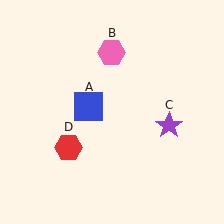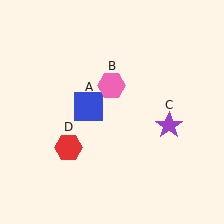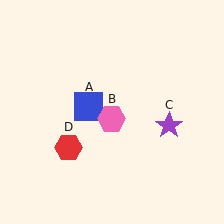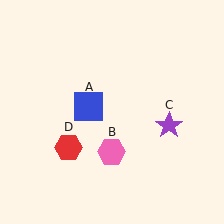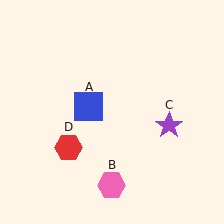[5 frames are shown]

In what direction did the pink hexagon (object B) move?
The pink hexagon (object B) moved down.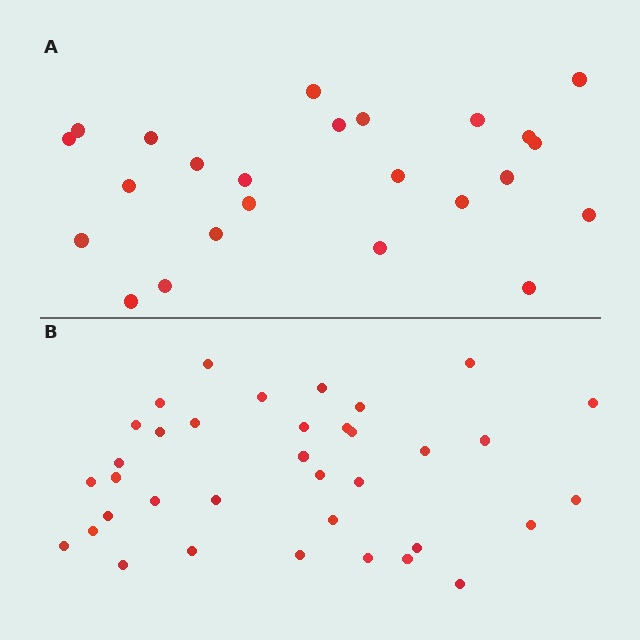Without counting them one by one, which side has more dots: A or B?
Region B (the bottom region) has more dots.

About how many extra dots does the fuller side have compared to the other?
Region B has roughly 12 or so more dots than region A.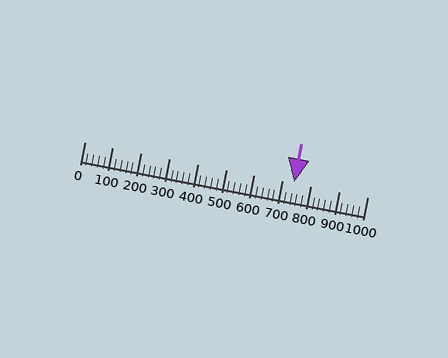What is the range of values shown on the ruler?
The ruler shows values from 0 to 1000.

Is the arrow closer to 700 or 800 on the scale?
The arrow is closer to 700.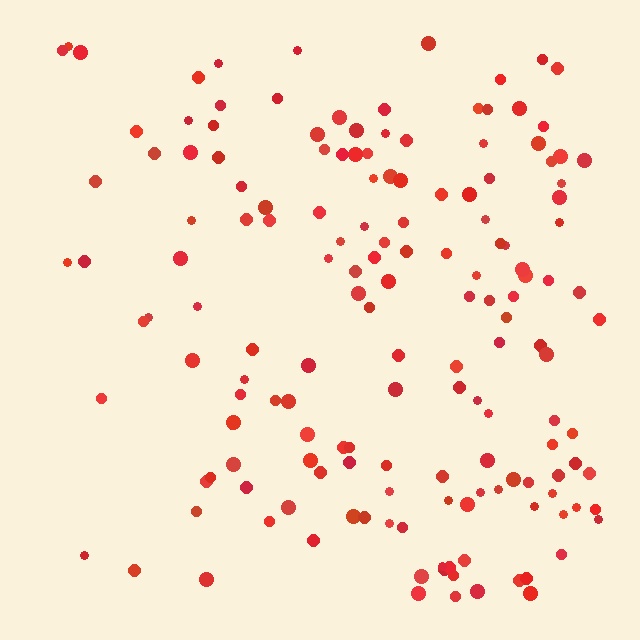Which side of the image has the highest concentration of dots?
The right.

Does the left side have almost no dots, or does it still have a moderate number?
Still a moderate number, just noticeably fewer than the right.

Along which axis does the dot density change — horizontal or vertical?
Horizontal.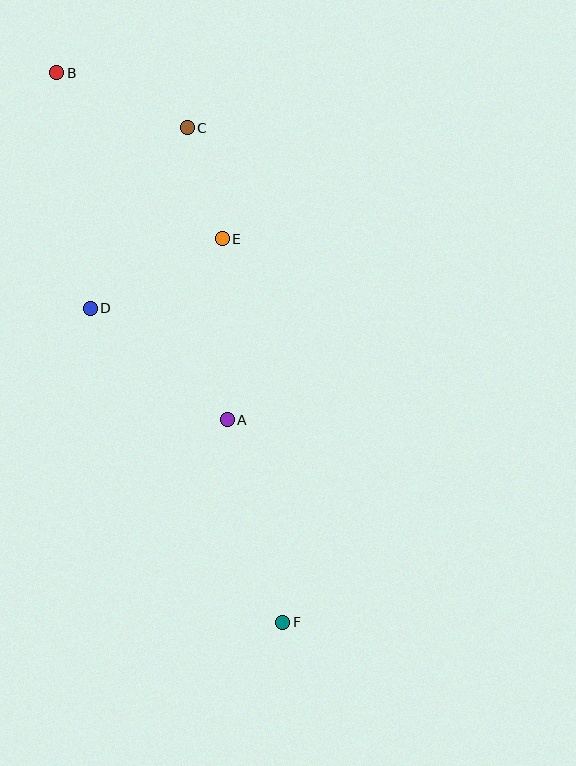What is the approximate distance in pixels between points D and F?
The distance between D and F is approximately 368 pixels.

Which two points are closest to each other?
Points C and E are closest to each other.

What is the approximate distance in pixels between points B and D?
The distance between B and D is approximately 238 pixels.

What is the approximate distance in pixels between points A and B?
The distance between A and B is approximately 386 pixels.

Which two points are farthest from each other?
Points B and F are farthest from each other.